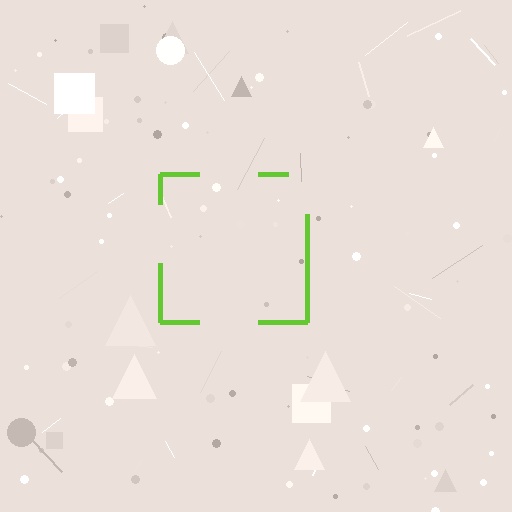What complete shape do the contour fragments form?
The contour fragments form a square.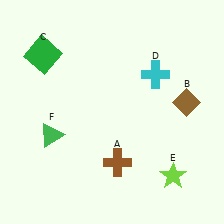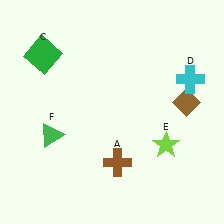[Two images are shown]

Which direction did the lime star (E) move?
The lime star (E) moved up.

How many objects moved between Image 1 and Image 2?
2 objects moved between the two images.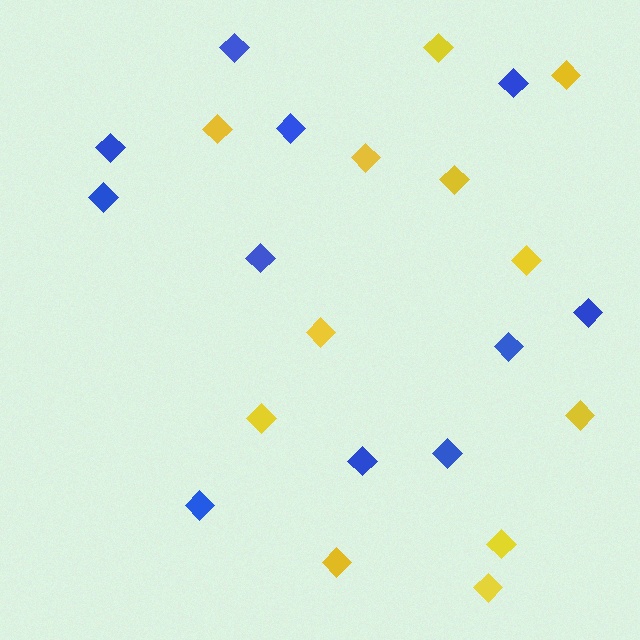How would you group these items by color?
There are 2 groups: one group of blue diamonds (11) and one group of yellow diamonds (12).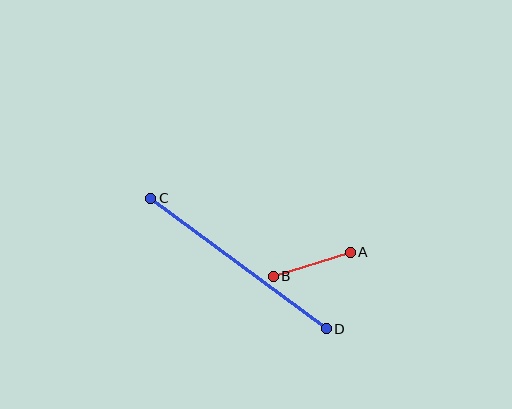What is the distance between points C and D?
The distance is approximately 219 pixels.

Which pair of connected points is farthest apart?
Points C and D are farthest apart.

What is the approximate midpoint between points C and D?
The midpoint is at approximately (238, 264) pixels.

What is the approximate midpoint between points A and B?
The midpoint is at approximately (312, 264) pixels.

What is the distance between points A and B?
The distance is approximately 81 pixels.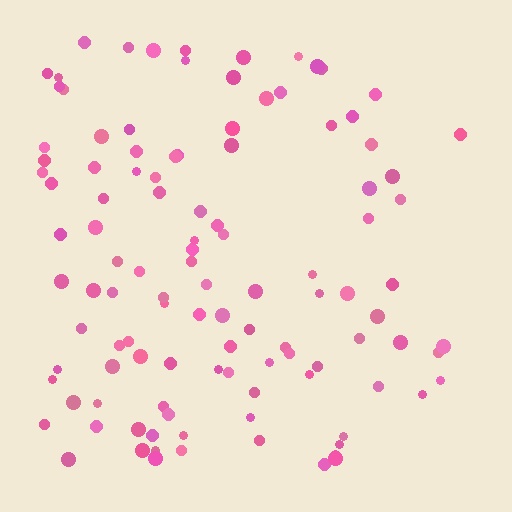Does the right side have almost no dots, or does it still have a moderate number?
Still a moderate number, just noticeably fewer than the left.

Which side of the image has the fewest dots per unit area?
The right.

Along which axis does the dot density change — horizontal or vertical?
Horizontal.